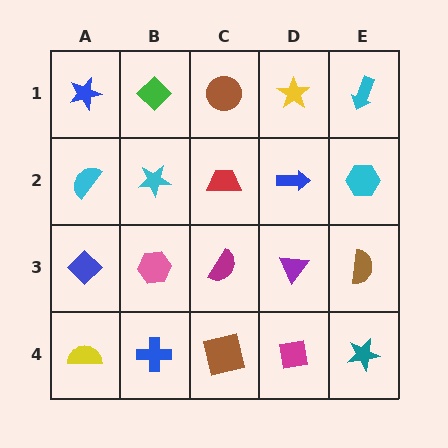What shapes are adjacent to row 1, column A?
A cyan semicircle (row 2, column A), a green diamond (row 1, column B).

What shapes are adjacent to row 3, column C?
A red trapezoid (row 2, column C), a brown square (row 4, column C), a pink hexagon (row 3, column B), a purple triangle (row 3, column D).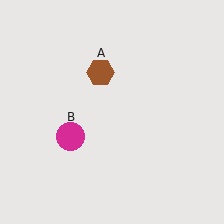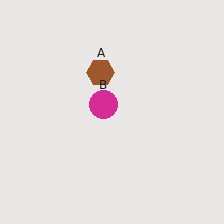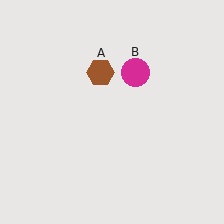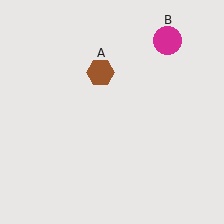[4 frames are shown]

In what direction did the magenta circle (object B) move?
The magenta circle (object B) moved up and to the right.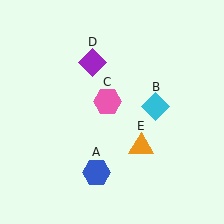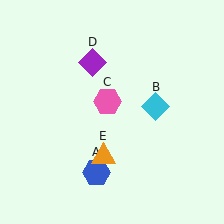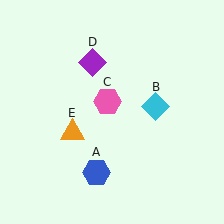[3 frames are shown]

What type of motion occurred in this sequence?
The orange triangle (object E) rotated clockwise around the center of the scene.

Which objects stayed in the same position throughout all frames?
Blue hexagon (object A) and cyan diamond (object B) and pink hexagon (object C) and purple diamond (object D) remained stationary.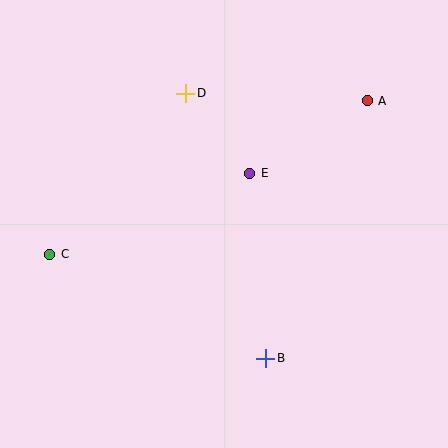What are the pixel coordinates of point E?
Point E is at (250, 173).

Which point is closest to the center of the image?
Point E at (250, 173) is closest to the center.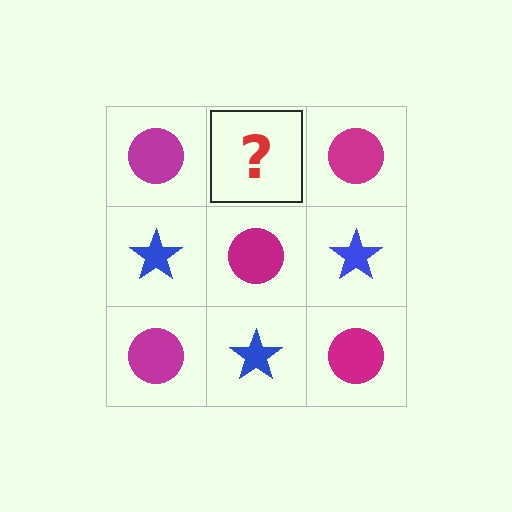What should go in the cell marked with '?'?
The missing cell should contain a blue star.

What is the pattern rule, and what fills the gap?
The rule is that it alternates magenta circle and blue star in a checkerboard pattern. The gap should be filled with a blue star.